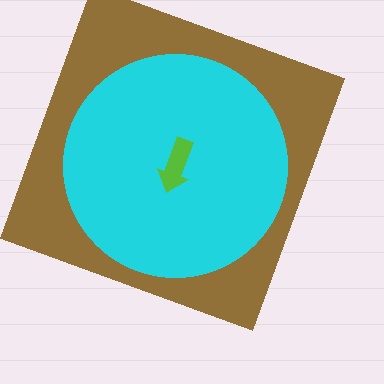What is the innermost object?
The lime arrow.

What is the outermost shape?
The brown square.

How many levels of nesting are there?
3.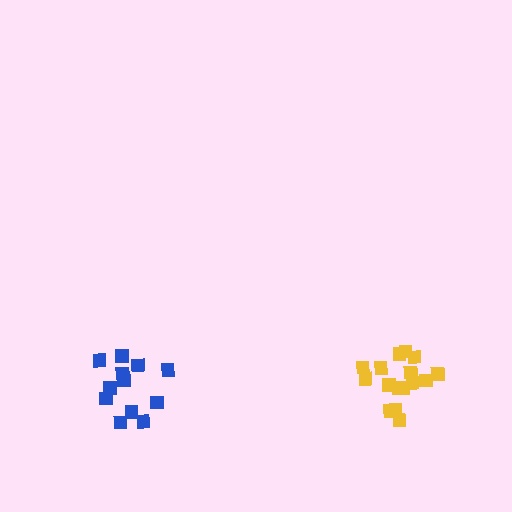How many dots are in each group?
Group 1: 16 dots, Group 2: 12 dots (28 total).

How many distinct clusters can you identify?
There are 2 distinct clusters.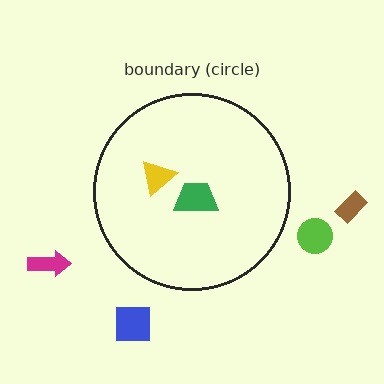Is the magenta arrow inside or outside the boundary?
Outside.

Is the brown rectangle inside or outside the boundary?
Outside.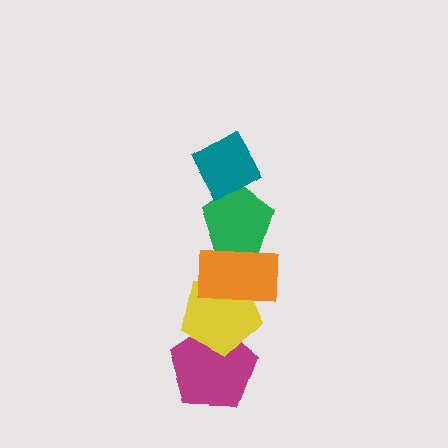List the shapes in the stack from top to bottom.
From top to bottom: the teal diamond, the green pentagon, the orange rectangle, the yellow pentagon, the magenta pentagon.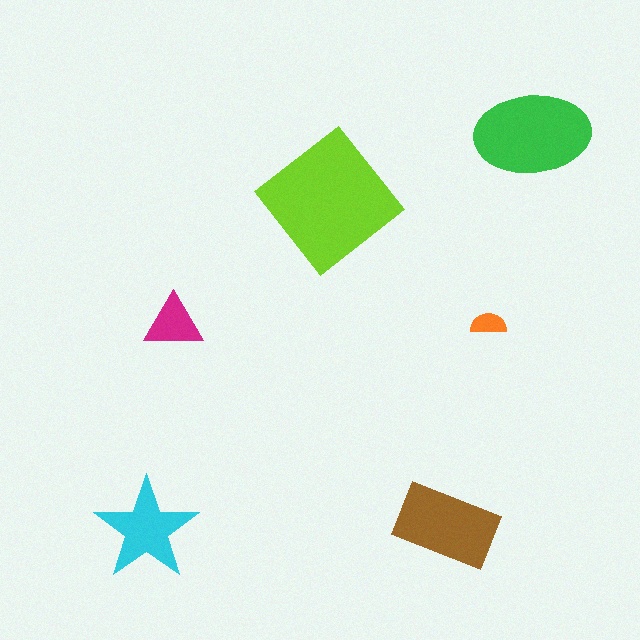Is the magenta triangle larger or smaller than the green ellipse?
Smaller.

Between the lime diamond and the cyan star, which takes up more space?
The lime diamond.